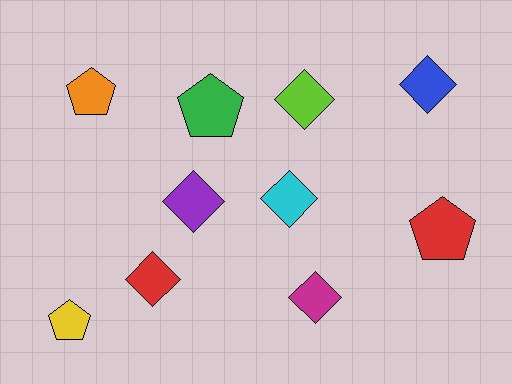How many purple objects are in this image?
There is 1 purple object.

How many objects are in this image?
There are 10 objects.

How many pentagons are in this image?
There are 4 pentagons.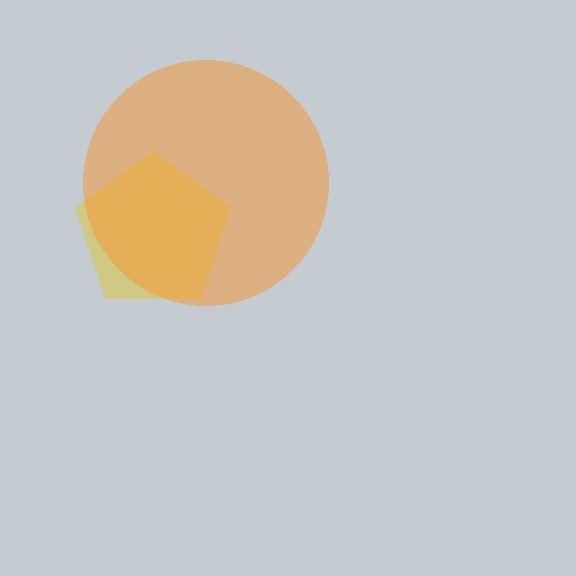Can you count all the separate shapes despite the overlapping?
Yes, there are 2 separate shapes.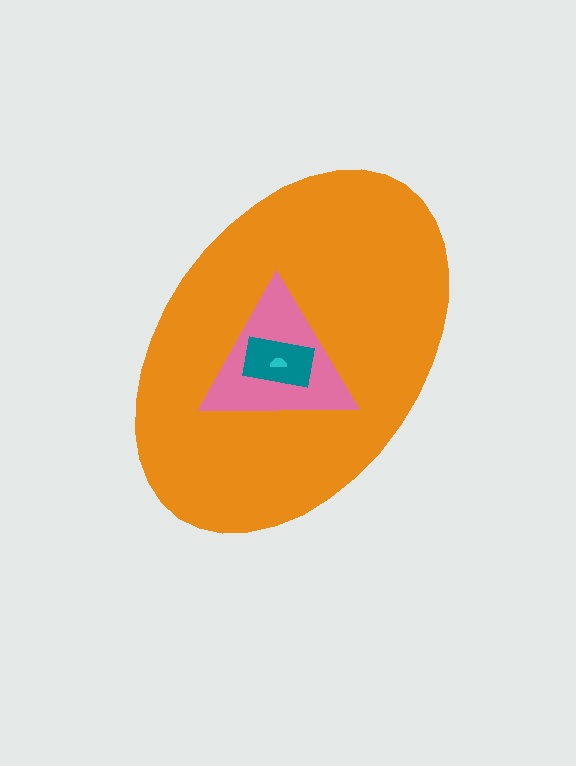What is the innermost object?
The cyan semicircle.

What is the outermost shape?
The orange ellipse.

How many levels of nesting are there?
4.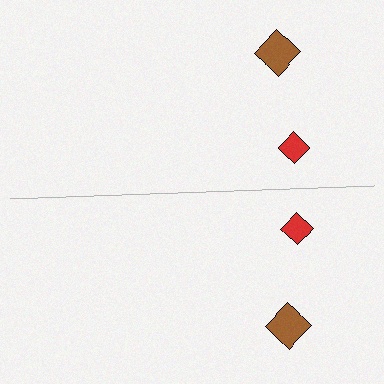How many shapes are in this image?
There are 4 shapes in this image.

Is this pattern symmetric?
Yes, this pattern has bilateral (reflection) symmetry.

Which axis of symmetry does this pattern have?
The pattern has a horizontal axis of symmetry running through the center of the image.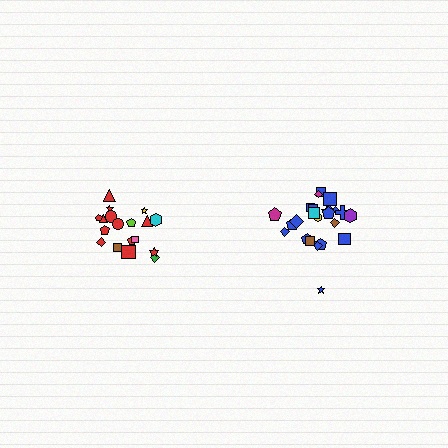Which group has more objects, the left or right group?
The right group.